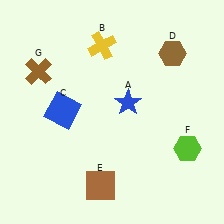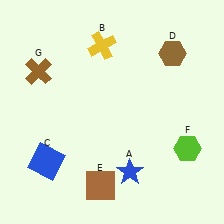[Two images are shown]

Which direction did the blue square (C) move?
The blue square (C) moved down.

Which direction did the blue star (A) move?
The blue star (A) moved down.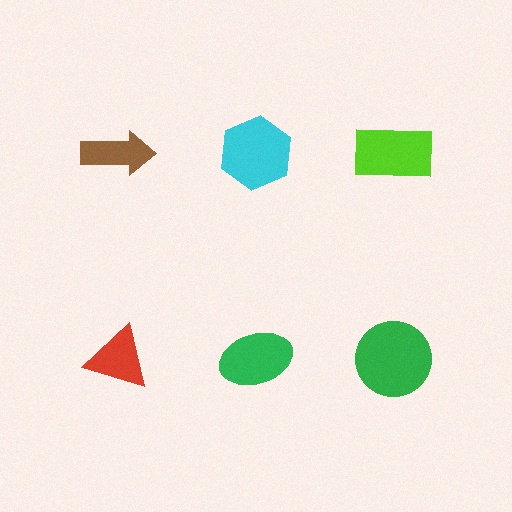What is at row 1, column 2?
A cyan hexagon.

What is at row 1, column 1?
A brown arrow.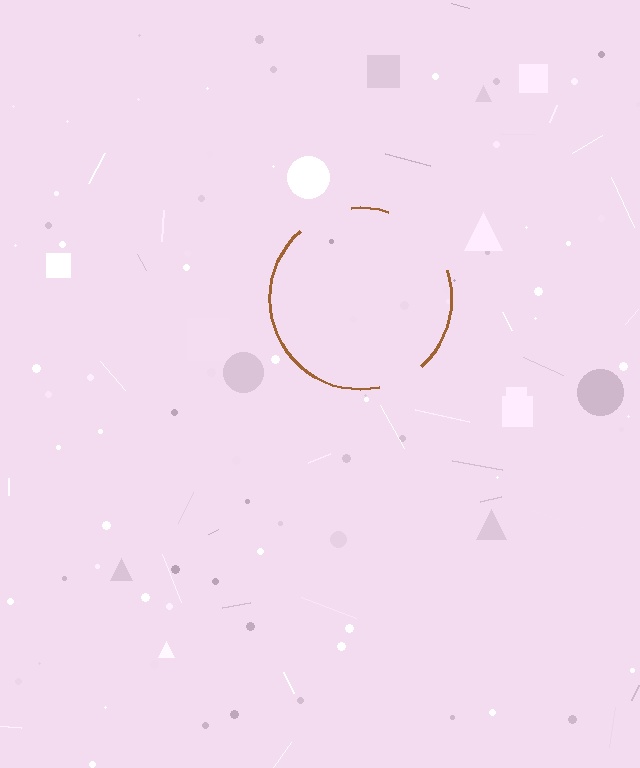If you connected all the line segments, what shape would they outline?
They would outline a circle.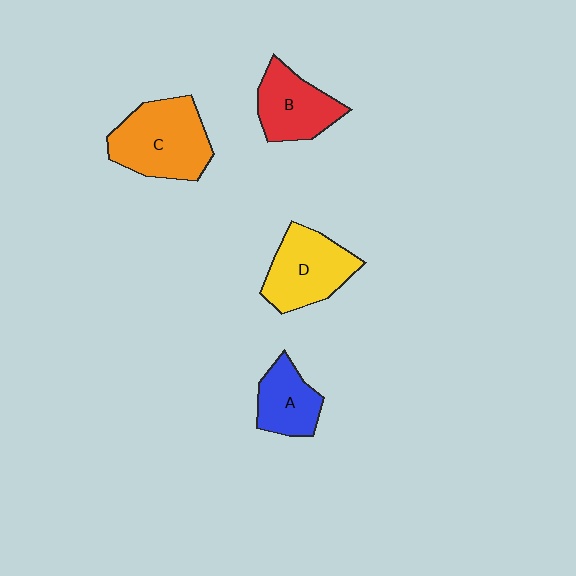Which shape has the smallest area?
Shape A (blue).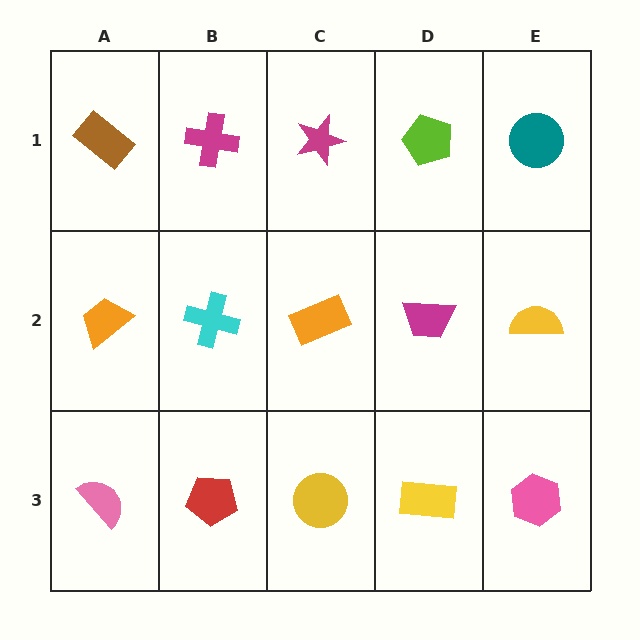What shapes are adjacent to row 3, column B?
A cyan cross (row 2, column B), a pink semicircle (row 3, column A), a yellow circle (row 3, column C).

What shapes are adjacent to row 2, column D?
A lime pentagon (row 1, column D), a yellow rectangle (row 3, column D), an orange rectangle (row 2, column C), a yellow semicircle (row 2, column E).